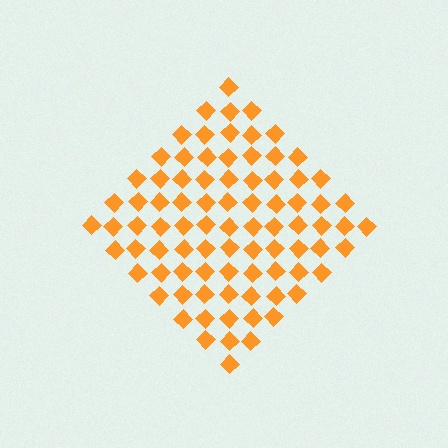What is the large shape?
The large shape is a diamond.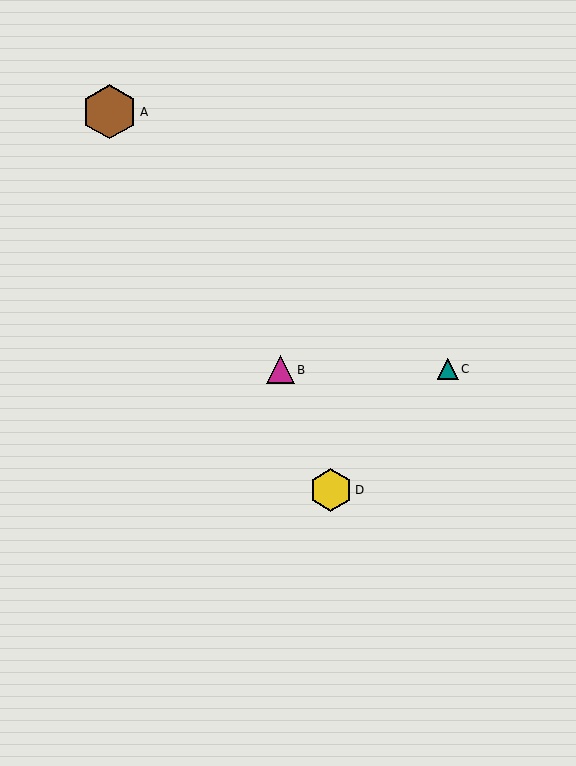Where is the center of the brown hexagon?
The center of the brown hexagon is at (110, 112).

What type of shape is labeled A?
Shape A is a brown hexagon.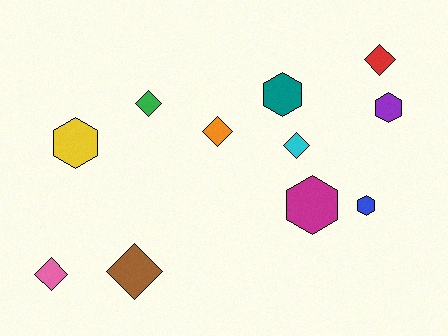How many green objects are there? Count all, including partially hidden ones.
There is 1 green object.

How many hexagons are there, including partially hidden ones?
There are 5 hexagons.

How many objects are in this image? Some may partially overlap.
There are 11 objects.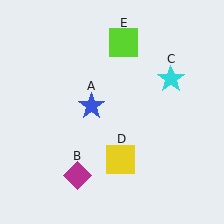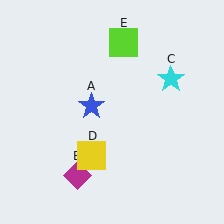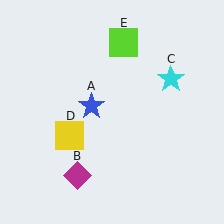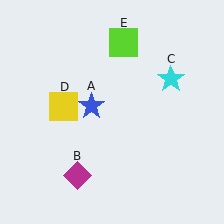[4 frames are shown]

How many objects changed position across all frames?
1 object changed position: yellow square (object D).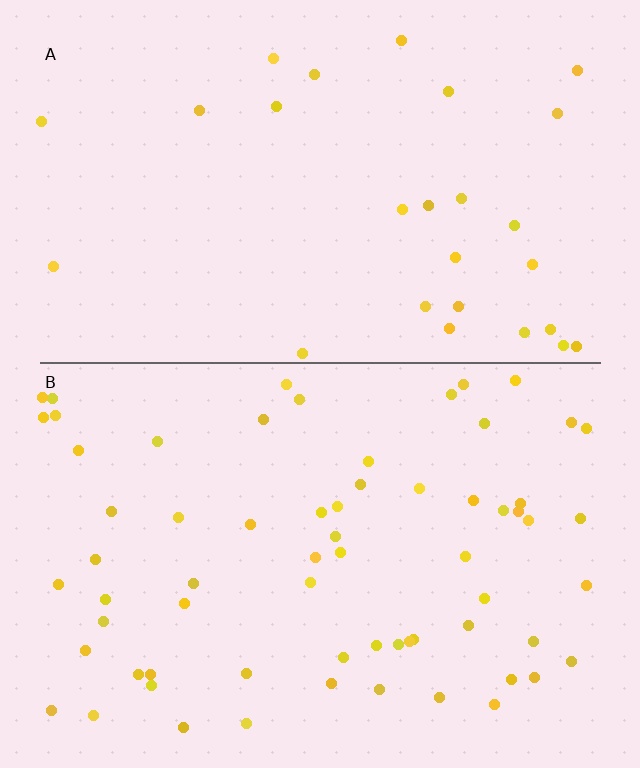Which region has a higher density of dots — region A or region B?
B (the bottom).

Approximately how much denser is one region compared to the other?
Approximately 2.4× — region B over region A.